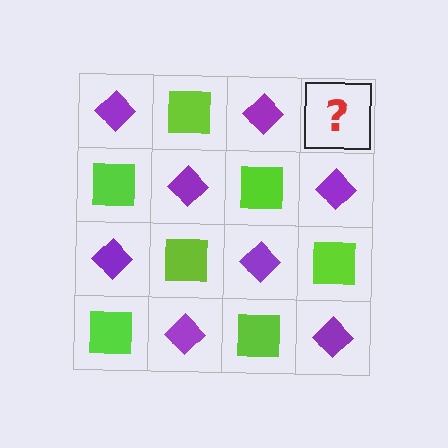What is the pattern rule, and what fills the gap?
The rule is that it alternates purple diamond and lime square in a checkerboard pattern. The gap should be filled with a lime square.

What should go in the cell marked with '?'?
The missing cell should contain a lime square.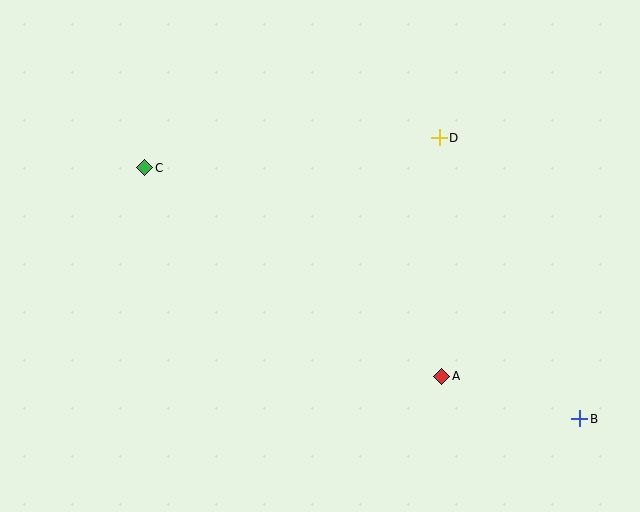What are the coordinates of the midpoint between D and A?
The midpoint between D and A is at (440, 257).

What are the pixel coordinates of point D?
Point D is at (439, 138).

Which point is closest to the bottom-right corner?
Point B is closest to the bottom-right corner.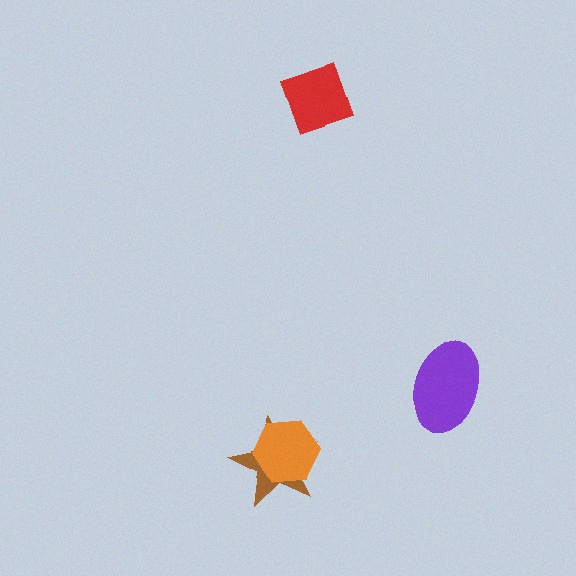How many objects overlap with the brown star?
1 object overlaps with the brown star.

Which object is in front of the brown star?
The orange hexagon is in front of the brown star.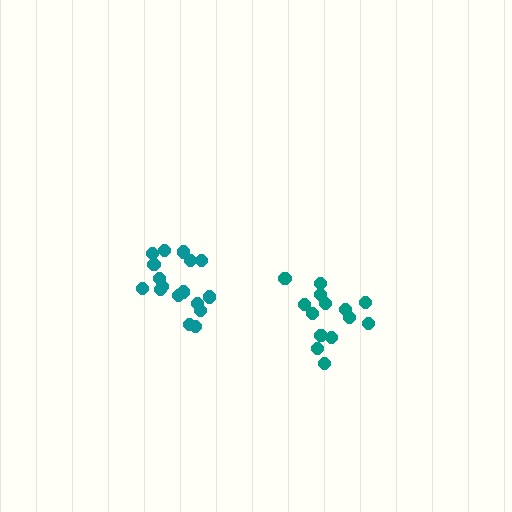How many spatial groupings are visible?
There are 2 spatial groupings.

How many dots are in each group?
Group 1: 14 dots, Group 2: 17 dots (31 total).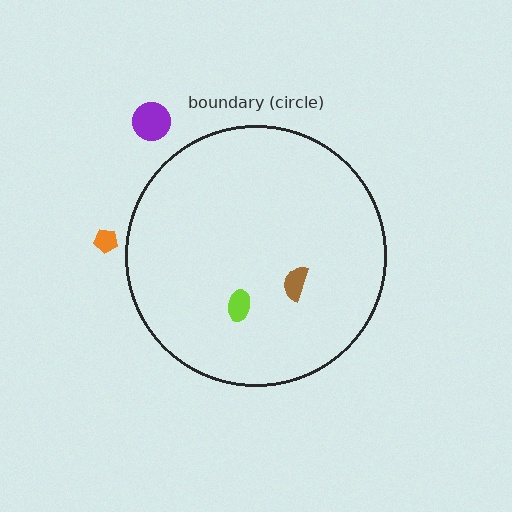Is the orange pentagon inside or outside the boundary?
Outside.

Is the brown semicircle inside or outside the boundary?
Inside.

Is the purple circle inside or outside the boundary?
Outside.